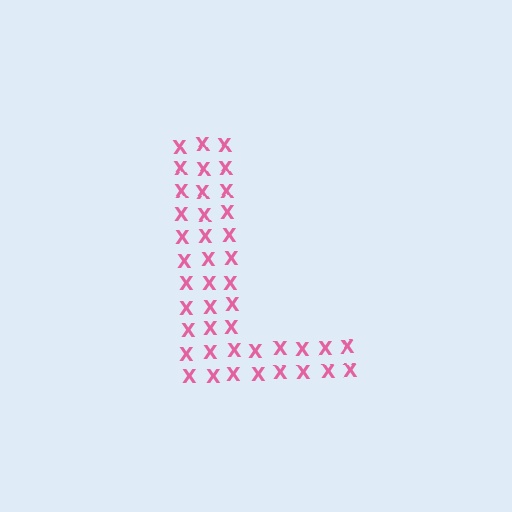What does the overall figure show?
The overall figure shows the letter L.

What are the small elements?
The small elements are letter X's.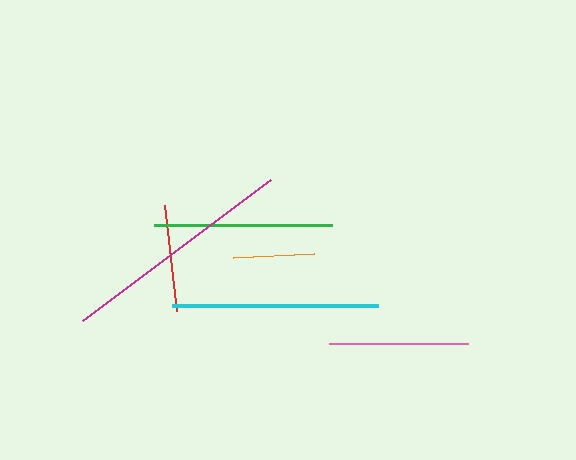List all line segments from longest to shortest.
From longest to shortest: magenta, cyan, green, pink, red, orange.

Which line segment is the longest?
The magenta line is the longest at approximately 236 pixels.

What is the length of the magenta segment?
The magenta segment is approximately 236 pixels long.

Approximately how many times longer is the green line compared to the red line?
The green line is approximately 1.7 times the length of the red line.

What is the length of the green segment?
The green segment is approximately 178 pixels long.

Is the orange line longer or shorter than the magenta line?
The magenta line is longer than the orange line.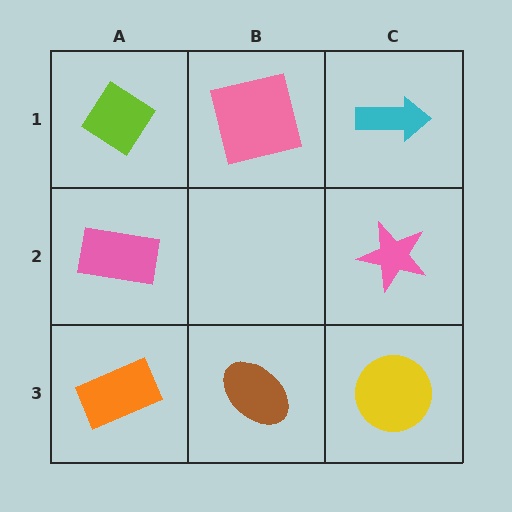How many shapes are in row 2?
2 shapes.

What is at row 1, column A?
A lime diamond.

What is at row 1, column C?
A cyan arrow.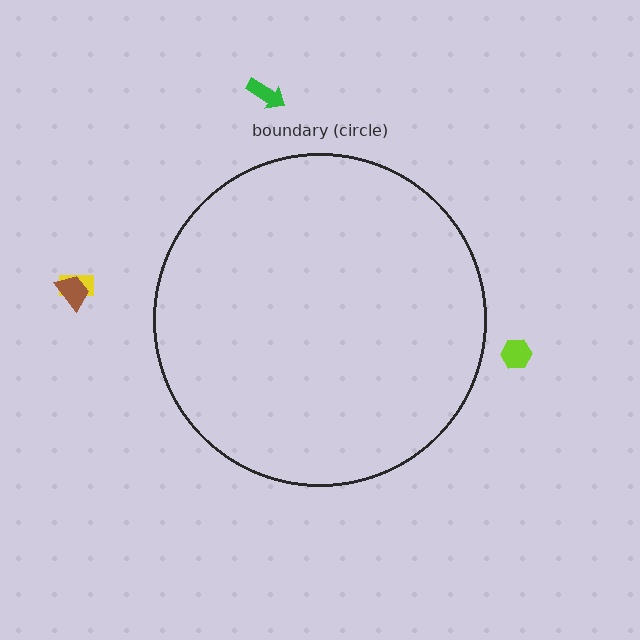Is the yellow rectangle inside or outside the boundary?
Outside.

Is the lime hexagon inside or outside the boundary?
Outside.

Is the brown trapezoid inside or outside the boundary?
Outside.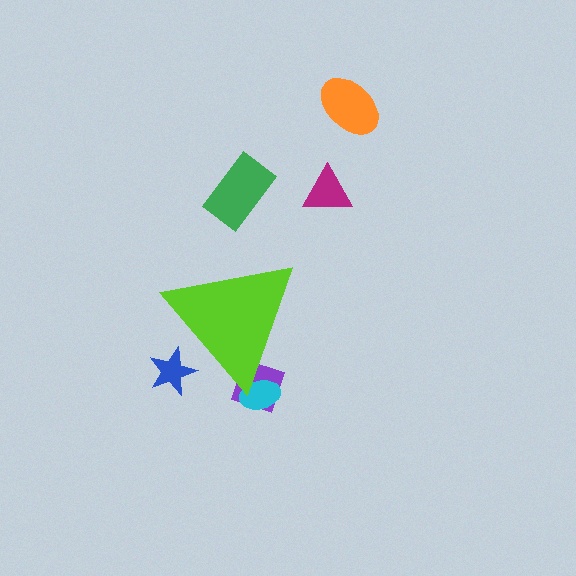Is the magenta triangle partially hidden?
No, the magenta triangle is fully visible.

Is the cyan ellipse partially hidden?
Yes, the cyan ellipse is partially hidden behind the lime triangle.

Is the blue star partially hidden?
Yes, the blue star is partially hidden behind the lime triangle.